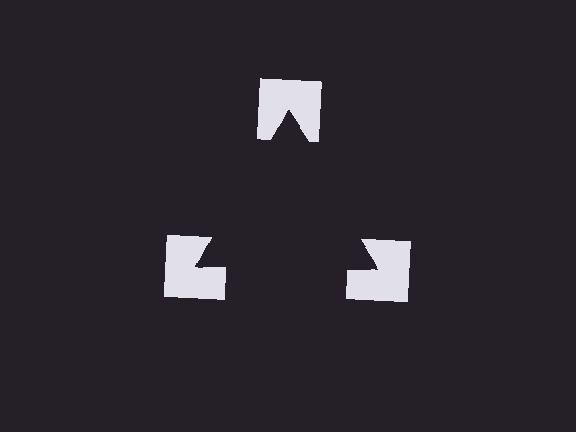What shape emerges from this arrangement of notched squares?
An illusory triangle — its edges are inferred from the aligned wedge cuts in the notched squares, not physically drawn.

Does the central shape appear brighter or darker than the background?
It typically appears slightly darker than the background, even though no actual brightness change is drawn.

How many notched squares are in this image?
There are 3 — one at each vertex of the illusory triangle.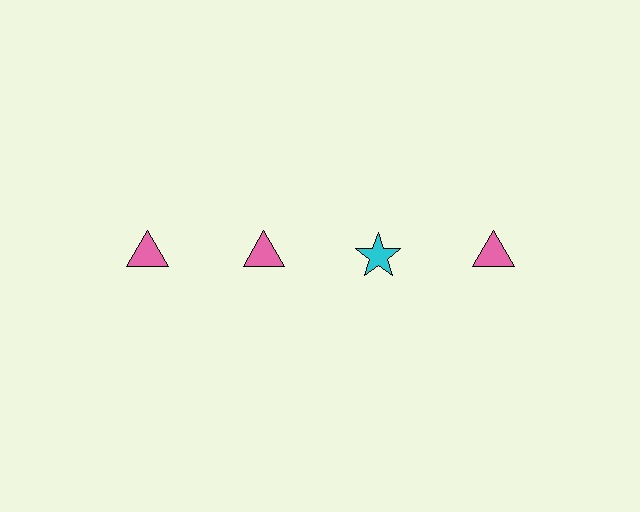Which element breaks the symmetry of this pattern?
The cyan star in the top row, center column breaks the symmetry. All other shapes are pink triangles.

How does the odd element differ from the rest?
It differs in both color (cyan instead of pink) and shape (star instead of triangle).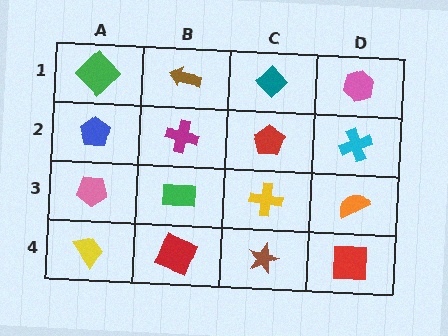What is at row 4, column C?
A brown star.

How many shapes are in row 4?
4 shapes.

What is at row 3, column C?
A yellow cross.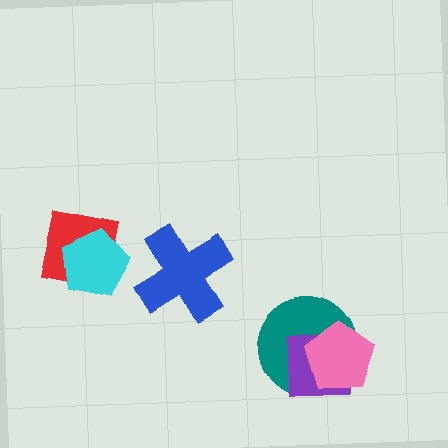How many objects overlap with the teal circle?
2 objects overlap with the teal circle.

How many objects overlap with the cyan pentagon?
1 object overlaps with the cyan pentagon.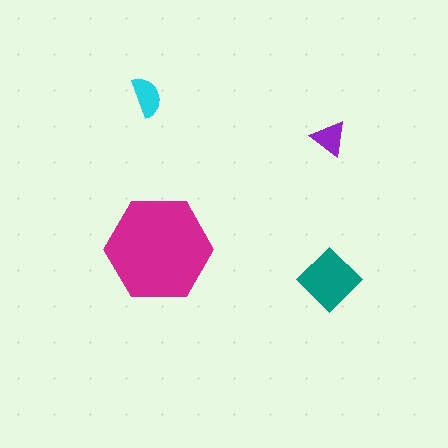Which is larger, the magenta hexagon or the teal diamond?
The magenta hexagon.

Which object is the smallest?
The purple triangle.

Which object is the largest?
The magenta hexagon.